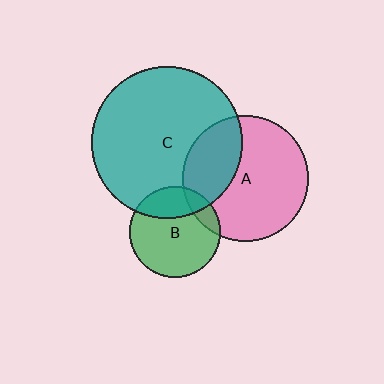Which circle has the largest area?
Circle C (teal).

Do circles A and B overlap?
Yes.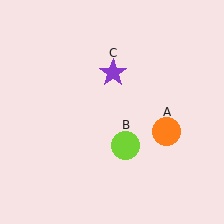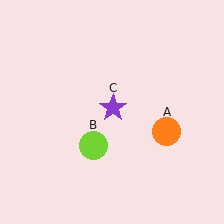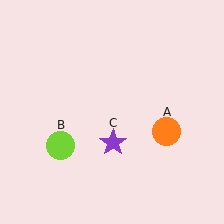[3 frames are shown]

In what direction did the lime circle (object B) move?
The lime circle (object B) moved left.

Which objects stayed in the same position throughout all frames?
Orange circle (object A) remained stationary.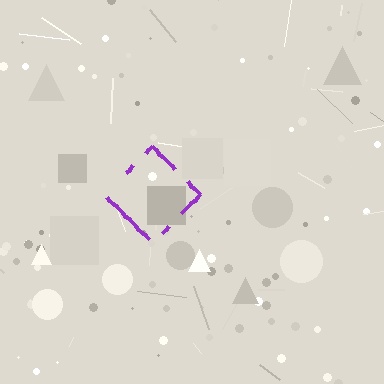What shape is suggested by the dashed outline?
The dashed outline suggests a diamond.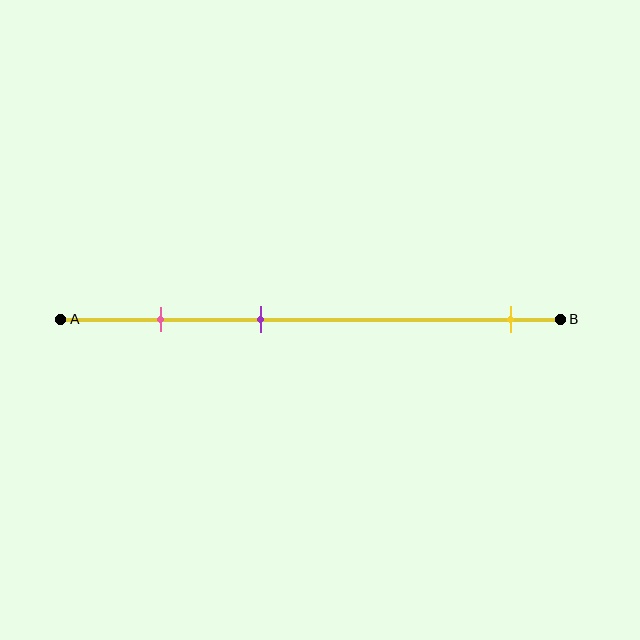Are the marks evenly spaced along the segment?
No, the marks are not evenly spaced.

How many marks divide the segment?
There are 3 marks dividing the segment.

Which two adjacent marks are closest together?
The pink and purple marks are the closest adjacent pair.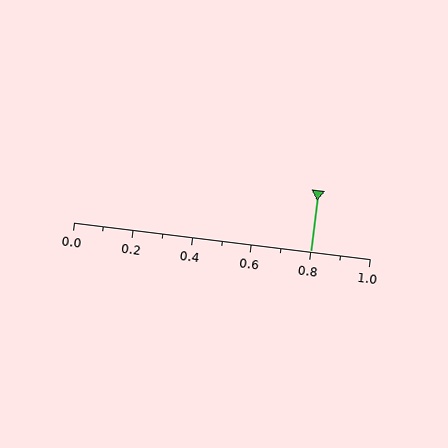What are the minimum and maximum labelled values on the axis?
The axis runs from 0.0 to 1.0.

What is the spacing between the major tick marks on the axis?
The major ticks are spaced 0.2 apart.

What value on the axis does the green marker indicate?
The marker indicates approximately 0.8.